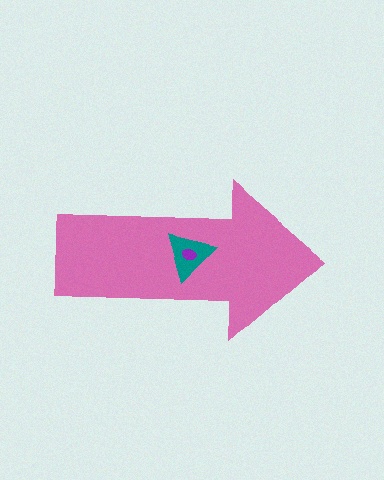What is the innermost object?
The purple ellipse.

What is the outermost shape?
The pink arrow.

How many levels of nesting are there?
3.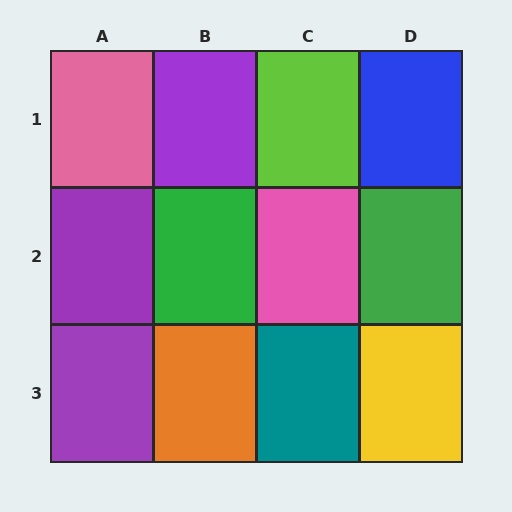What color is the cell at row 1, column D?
Blue.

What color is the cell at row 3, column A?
Purple.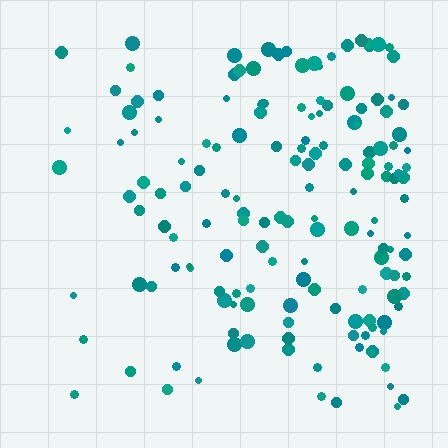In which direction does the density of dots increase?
From left to right, with the right side densest.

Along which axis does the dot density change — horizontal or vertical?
Horizontal.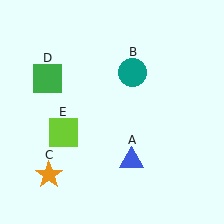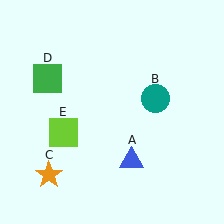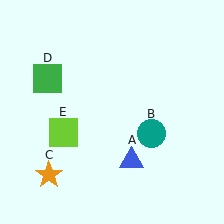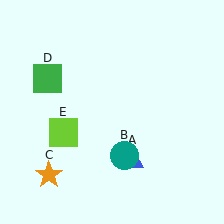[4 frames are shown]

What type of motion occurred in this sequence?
The teal circle (object B) rotated clockwise around the center of the scene.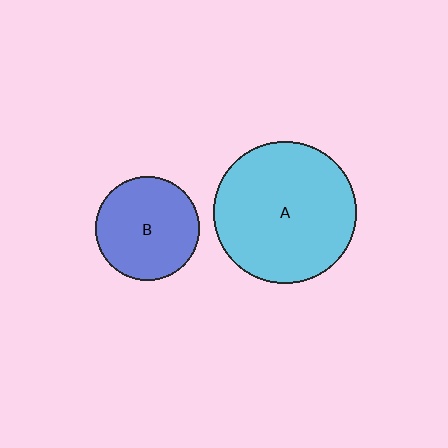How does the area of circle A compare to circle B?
Approximately 1.9 times.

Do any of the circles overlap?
No, none of the circles overlap.